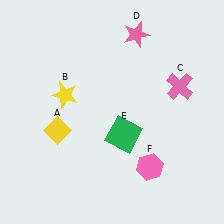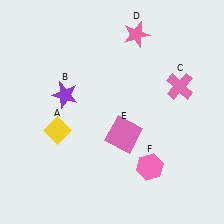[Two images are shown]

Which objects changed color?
B changed from yellow to purple. E changed from green to pink.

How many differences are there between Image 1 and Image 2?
There are 2 differences between the two images.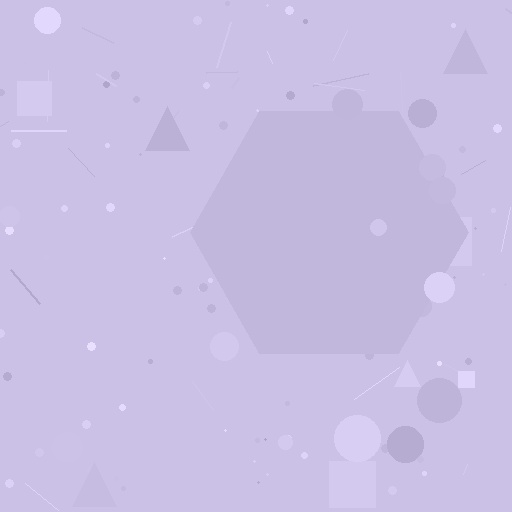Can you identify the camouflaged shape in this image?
The camouflaged shape is a hexagon.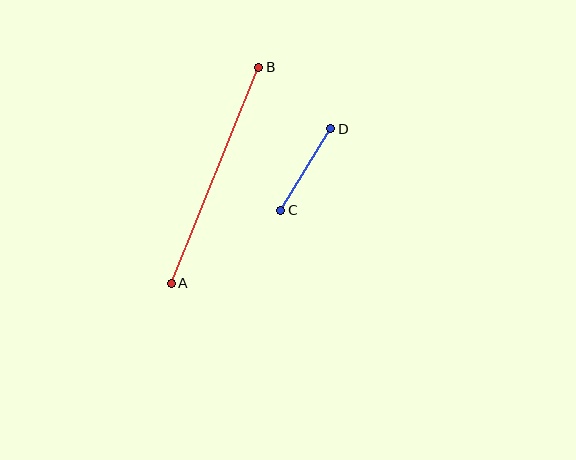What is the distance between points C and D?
The distance is approximately 96 pixels.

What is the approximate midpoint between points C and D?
The midpoint is at approximately (306, 170) pixels.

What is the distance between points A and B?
The distance is approximately 233 pixels.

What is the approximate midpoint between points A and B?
The midpoint is at approximately (215, 175) pixels.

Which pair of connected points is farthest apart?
Points A and B are farthest apart.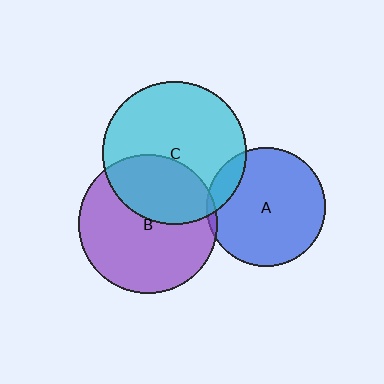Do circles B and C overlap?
Yes.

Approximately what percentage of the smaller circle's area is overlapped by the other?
Approximately 35%.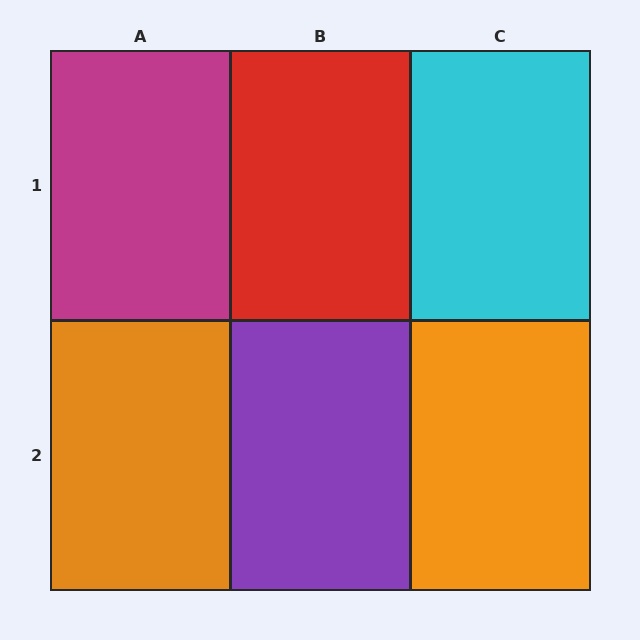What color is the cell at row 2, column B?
Purple.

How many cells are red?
1 cell is red.